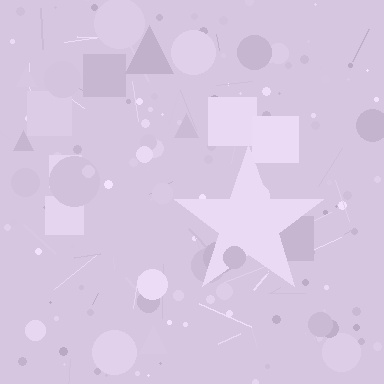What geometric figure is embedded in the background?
A star is embedded in the background.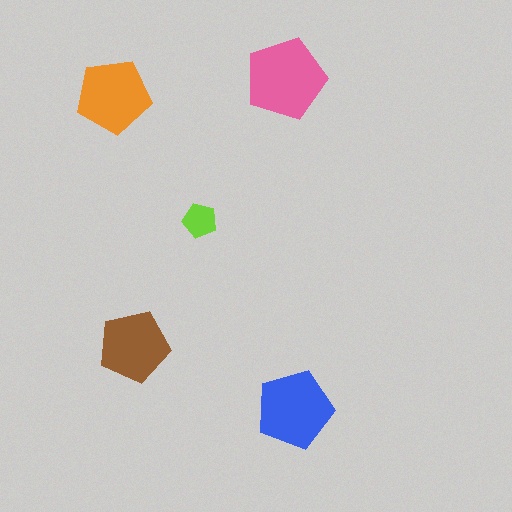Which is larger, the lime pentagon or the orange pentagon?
The orange one.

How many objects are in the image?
There are 5 objects in the image.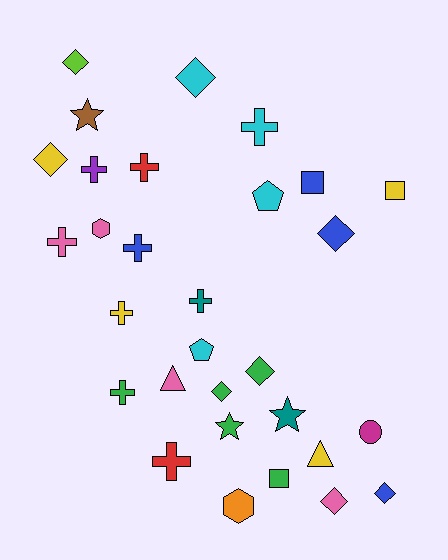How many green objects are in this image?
There are 5 green objects.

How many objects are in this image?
There are 30 objects.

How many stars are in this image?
There are 3 stars.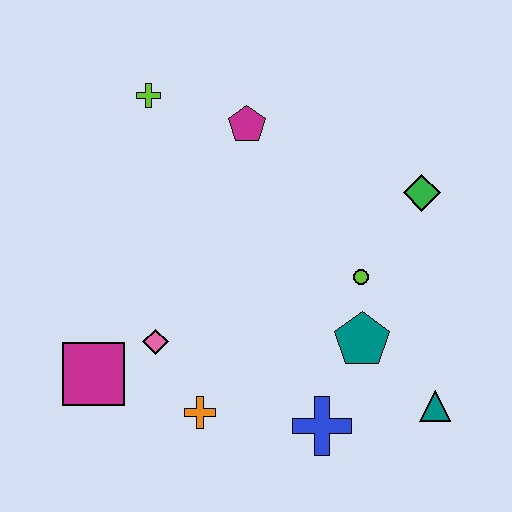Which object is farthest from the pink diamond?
The green diamond is farthest from the pink diamond.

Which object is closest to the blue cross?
The teal pentagon is closest to the blue cross.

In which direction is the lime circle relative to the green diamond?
The lime circle is below the green diamond.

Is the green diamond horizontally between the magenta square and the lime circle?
No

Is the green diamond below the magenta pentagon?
Yes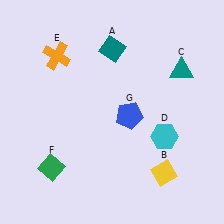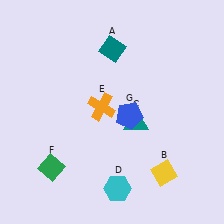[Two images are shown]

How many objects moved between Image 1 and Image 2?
3 objects moved between the two images.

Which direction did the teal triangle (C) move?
The teal triangle (C) moved down.